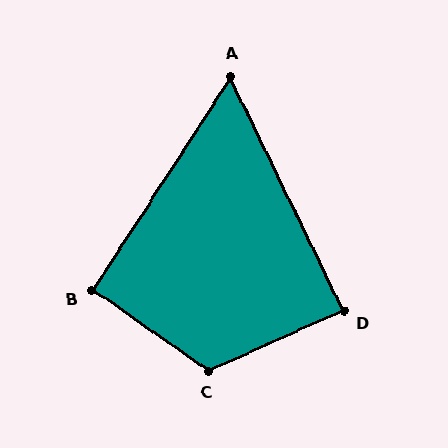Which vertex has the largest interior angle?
C, at approximately 121 degrees.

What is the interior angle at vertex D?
Approximately 88 degrees (approximately right).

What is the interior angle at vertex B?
Approximately 92 degrees (approximately right).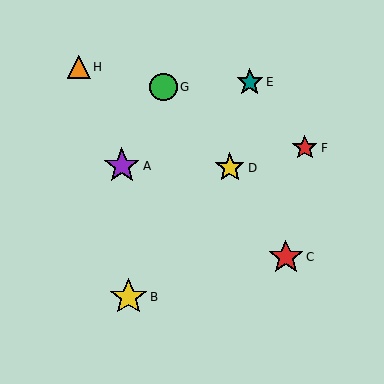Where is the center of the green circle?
The center of the green circle is at (163, 87).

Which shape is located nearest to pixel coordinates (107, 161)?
The purple star (labeled A) at (122, 166) is nearest to that location.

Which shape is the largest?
The yellow star (labeled B) is the largest.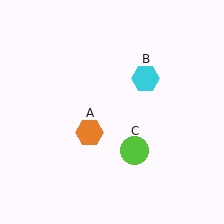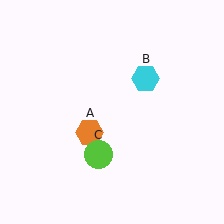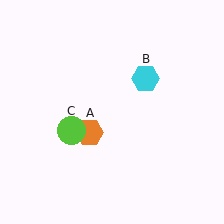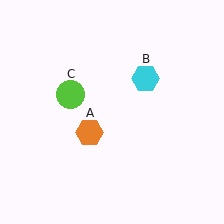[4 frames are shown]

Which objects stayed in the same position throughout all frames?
Orange hexagon (object A) and cyan hexagon (object B) remained stationary.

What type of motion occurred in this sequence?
The lime circle (object C) rotated clockwise around the center of the scene.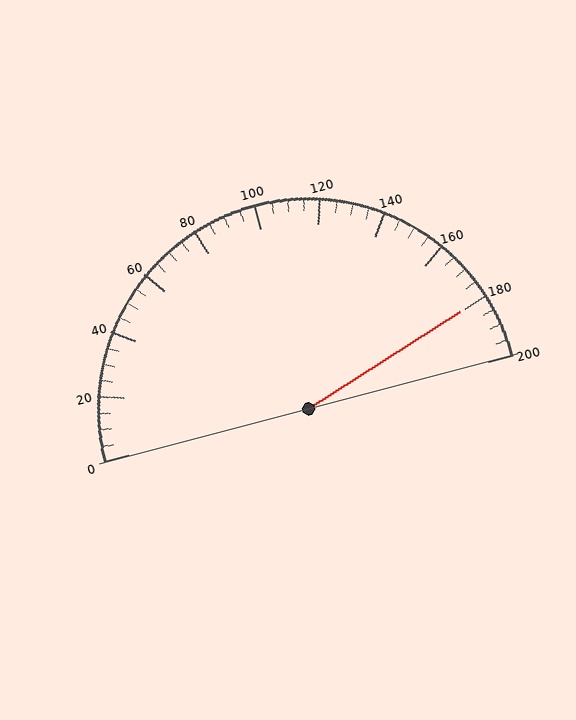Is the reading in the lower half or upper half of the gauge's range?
The reading is in the upper half of the range (0 to 200).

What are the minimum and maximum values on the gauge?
The gauge ranges from 0 to 200.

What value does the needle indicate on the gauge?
The needle indicates approximately 180.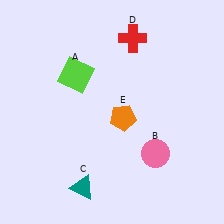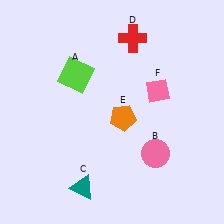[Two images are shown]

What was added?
A pink diamond (F) was added in Image 2.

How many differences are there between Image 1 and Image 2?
There is 1 difference between the two images.